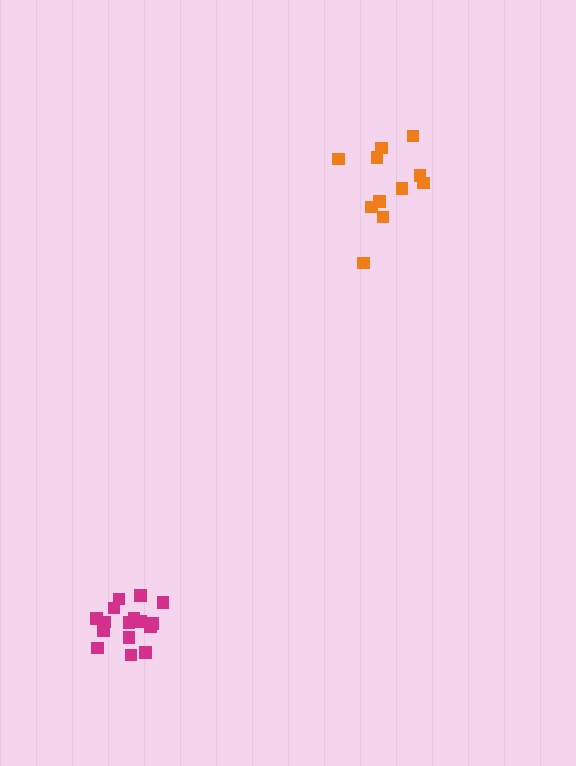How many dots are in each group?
Group 1: 17 dots, Group 2: 11 dots (28 total).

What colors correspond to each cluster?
The clusters are colored: magenta, orange.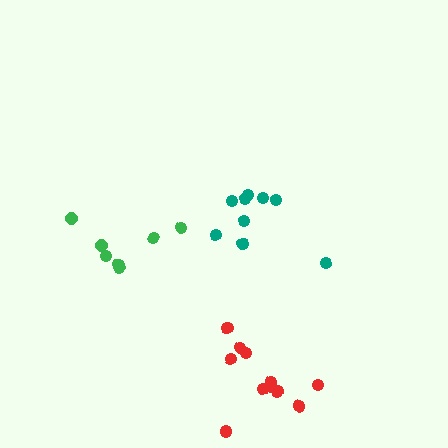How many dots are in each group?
Group 1: 9 dots, Group 2: 12 dots, Group 3: 7 dots (28 total).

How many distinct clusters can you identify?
There are 3 distinct clusters.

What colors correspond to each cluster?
The clusters are colored: teal, red, green.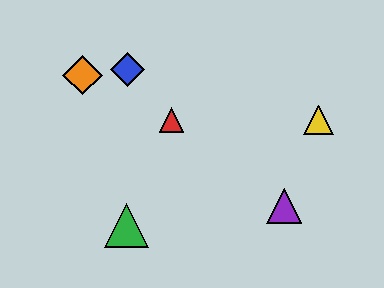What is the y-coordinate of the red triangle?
The red triangle is at y≈120.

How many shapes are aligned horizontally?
2 shapes (the red triangle, the yellow triangle) are aligned horizontally.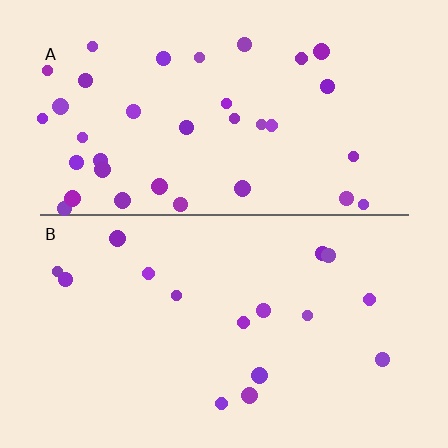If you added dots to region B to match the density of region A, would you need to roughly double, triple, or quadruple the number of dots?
Approximately double.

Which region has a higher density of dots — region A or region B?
A (the top).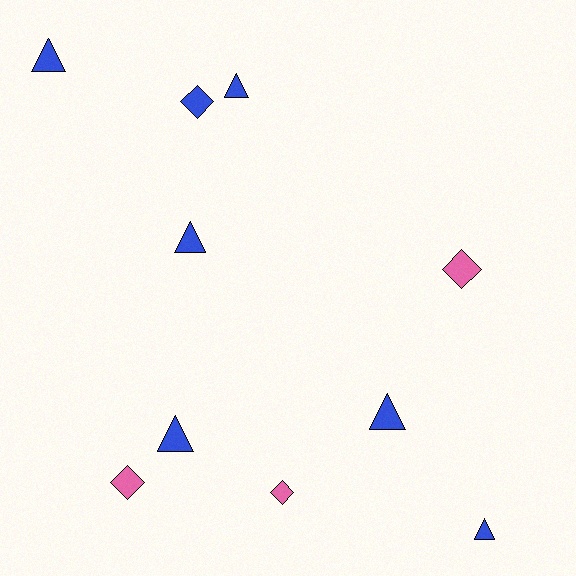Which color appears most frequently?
Blue, with 7 objects.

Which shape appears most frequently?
Triangle, with 6 objects.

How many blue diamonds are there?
There is 1 blue diamond.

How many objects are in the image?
There are 10 objects.